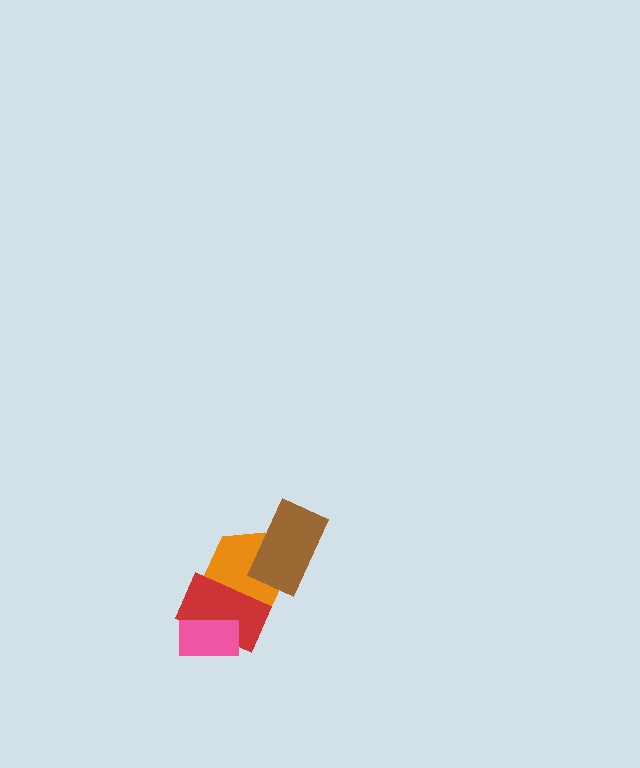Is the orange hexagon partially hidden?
Yes, it is partially covered by another shape.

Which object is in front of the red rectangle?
The pink rectangle is in front of the red rectangle.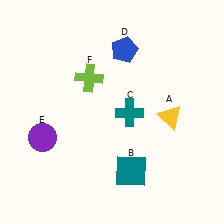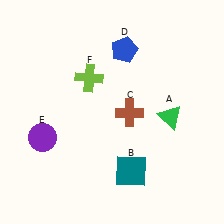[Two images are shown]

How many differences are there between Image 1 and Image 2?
There are 2 differences between the two images.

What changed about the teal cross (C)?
In Image 1, C is teal. In Image 2, it changed to brown.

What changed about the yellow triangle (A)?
In Image 1, A is yellow. In Image 2, it changed to green.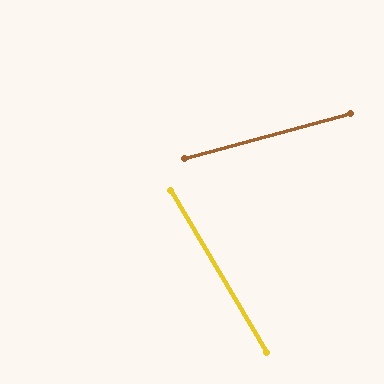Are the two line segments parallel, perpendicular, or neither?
Neither parallel nor perpendicular — they differ by about 75°.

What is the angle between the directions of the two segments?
Approximately 75 degrees.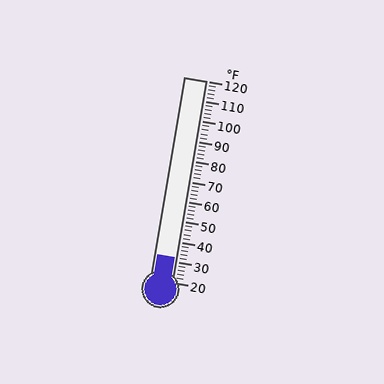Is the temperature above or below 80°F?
The temperature is below 80°F.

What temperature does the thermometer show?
The thermometer shows approximately 32°F.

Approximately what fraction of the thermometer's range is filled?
The thermometer is filled to approximately 10% of its range.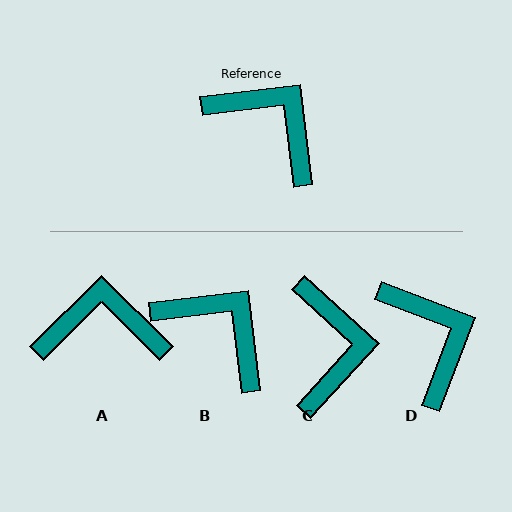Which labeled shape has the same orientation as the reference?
B.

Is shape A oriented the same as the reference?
No, it is off by about 38 degrees.